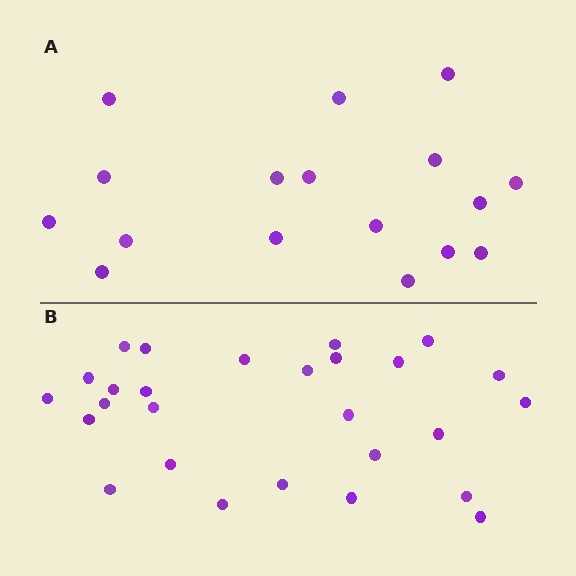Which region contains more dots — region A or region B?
Region B (the bottom region) has more dots.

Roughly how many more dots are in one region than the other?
Region B has roughly 10 or so more dots than region A.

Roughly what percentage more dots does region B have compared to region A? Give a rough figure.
About 60% more.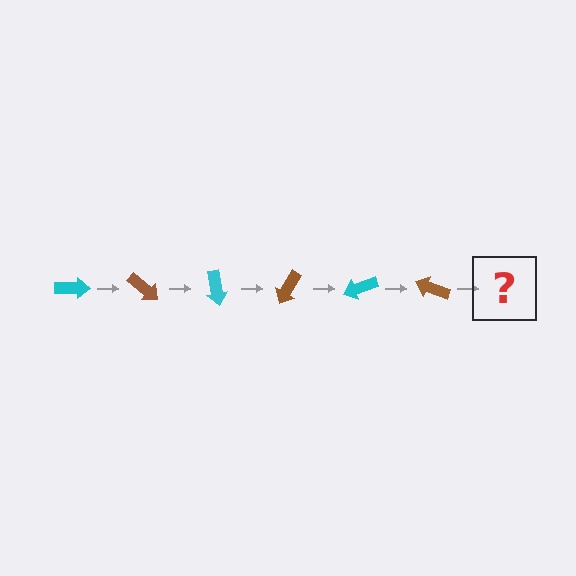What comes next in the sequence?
The next element should be a cyan arrow, rotated 240 degrees from the start.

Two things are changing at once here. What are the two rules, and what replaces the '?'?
The two rules are that it rotates 40 degrees each step and the color cycles through cyan and brown. The '?' should be a cyan arrow, rotated 240 degrees from the start.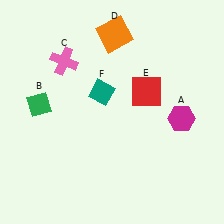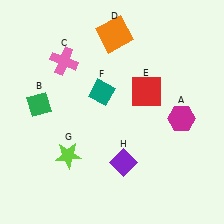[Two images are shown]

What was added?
A lime star (G), a purple diamond (H) were added in Image 2.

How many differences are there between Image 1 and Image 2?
There are 2 differences between the two images.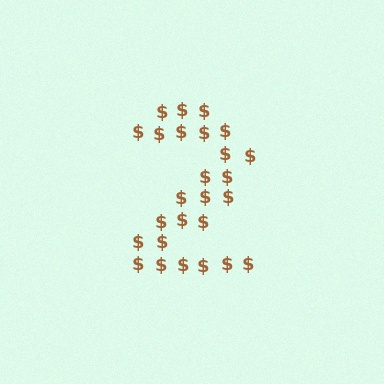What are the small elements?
The small elements are dollar signs.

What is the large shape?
The large shape is the digit 2.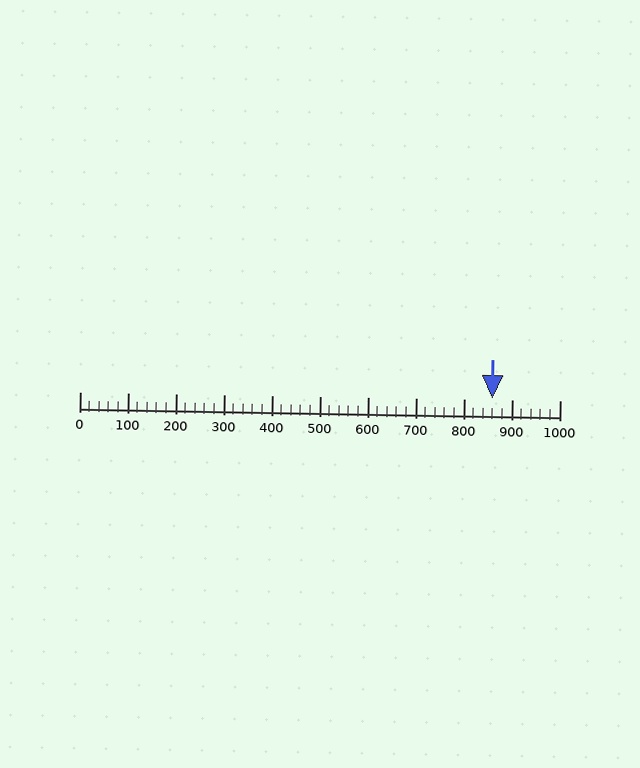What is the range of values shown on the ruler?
The ruler shows values from 0 to 1000.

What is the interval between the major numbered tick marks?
The major tick marks are spaced 100 units apart.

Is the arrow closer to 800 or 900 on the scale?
The arrow is closer to 900.